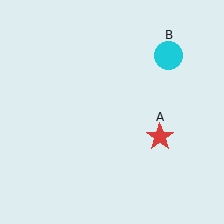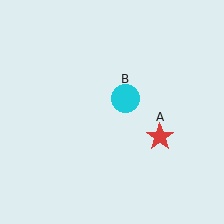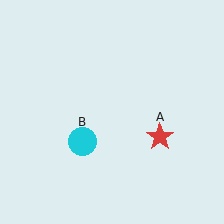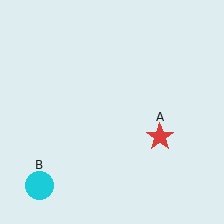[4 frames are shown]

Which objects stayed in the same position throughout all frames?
Red star (object A) remained stationary.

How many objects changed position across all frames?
1 object changed position: cyan circle (object B).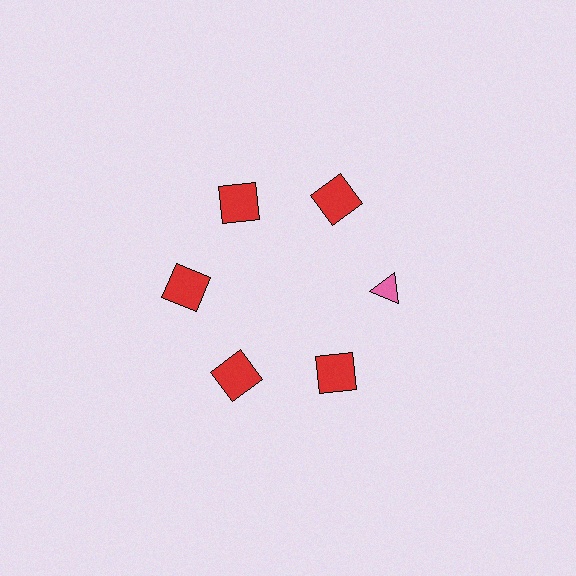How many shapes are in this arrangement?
There are 6 shapes arranged in a ring pattern.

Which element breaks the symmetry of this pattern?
The pink triangle at roughly the 3 o'clock position breaks the symmetry. All other shapes are red squares.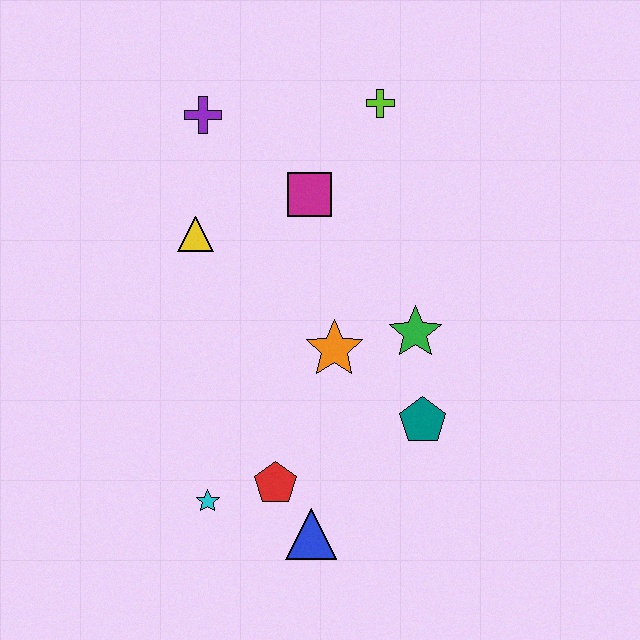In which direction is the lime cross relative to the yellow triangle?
The lime cross is to the right of the yellow triangle.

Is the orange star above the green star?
No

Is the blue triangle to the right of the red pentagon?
Yes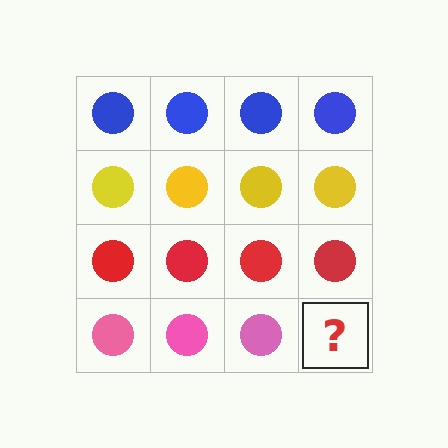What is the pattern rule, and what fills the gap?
The rule is that each row has a consistent color. The gap should be filled with a pink circle.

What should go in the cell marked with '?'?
The missing cell should contain a pink circle.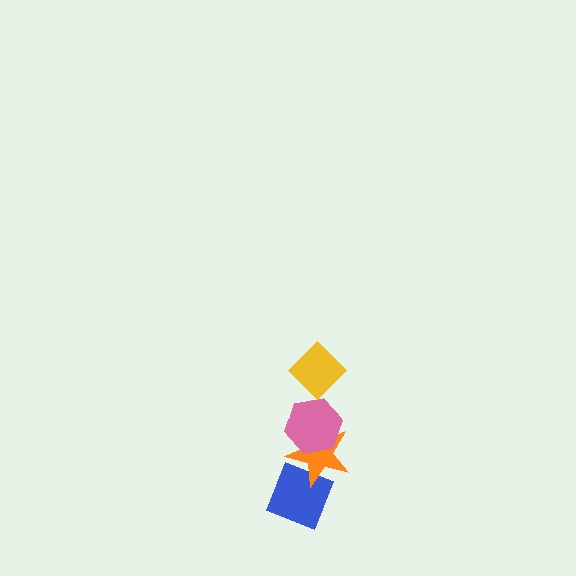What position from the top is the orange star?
The orange star is 3rd from the top.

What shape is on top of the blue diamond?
The orange star is on top of the blue diamond.